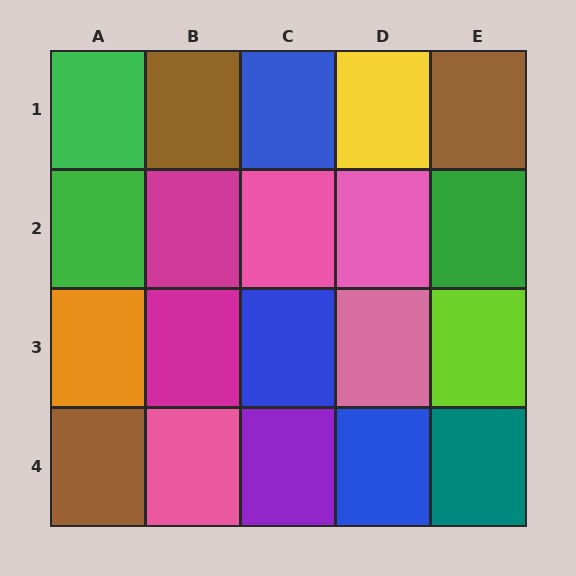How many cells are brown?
3 cells are brown.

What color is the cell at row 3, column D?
Pink.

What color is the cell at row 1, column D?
Yellow.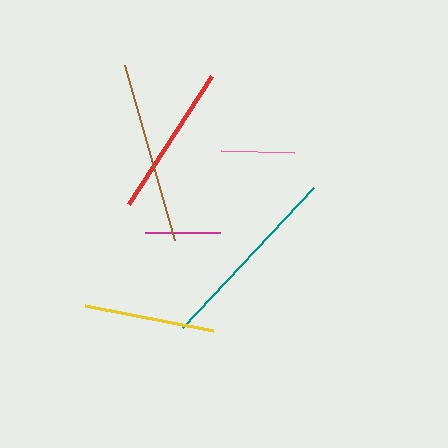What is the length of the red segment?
The red segment is approximately 153 pixels long.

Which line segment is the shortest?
The pink line is the shortest at approximately 73 pixels.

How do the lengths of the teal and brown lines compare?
The teal and brown lines are approximately the same length.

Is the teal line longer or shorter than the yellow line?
The teal line is longer than the yellow line.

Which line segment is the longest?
The teal line is the longest at approximately 192 pixels.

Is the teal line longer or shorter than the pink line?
The teal line is longer than the pink line.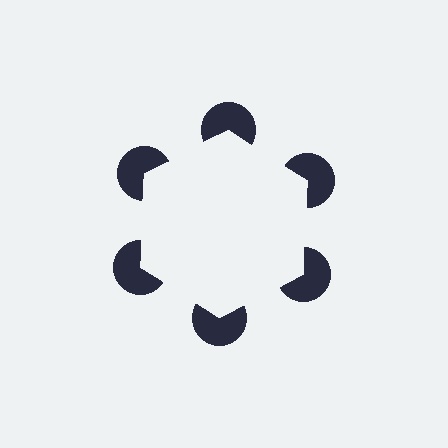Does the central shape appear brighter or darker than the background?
It typically appears slightly brighter than the background, even though no actual brightness change is drawn.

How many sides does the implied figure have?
6 sides.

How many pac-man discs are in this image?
There are 6 — one at each vertex of the illusory hexagon.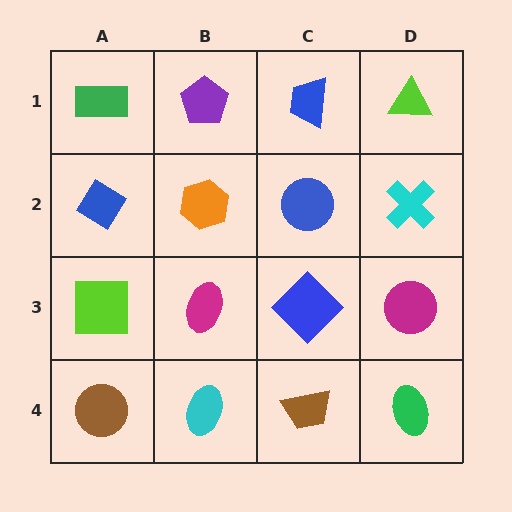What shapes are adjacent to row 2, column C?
A blue trapezoid (row 1, column C), a blue diamond (row 3, column C), an orange hexagon (row 2, column B), a cyan cross (row 2, column D).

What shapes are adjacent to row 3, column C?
A blue circle (row 2, column C), a brown trapezoid (row 4, column C), a magenta ellipse (row 3, column B), a magenta circle (row 3, column D).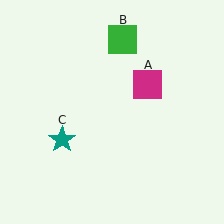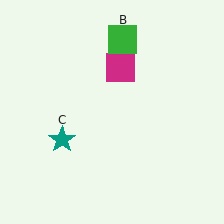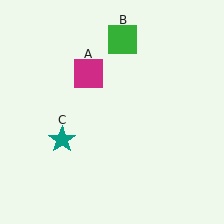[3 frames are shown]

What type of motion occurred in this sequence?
The magenta square (object A) rotated counterclockwise around the center of the scene.